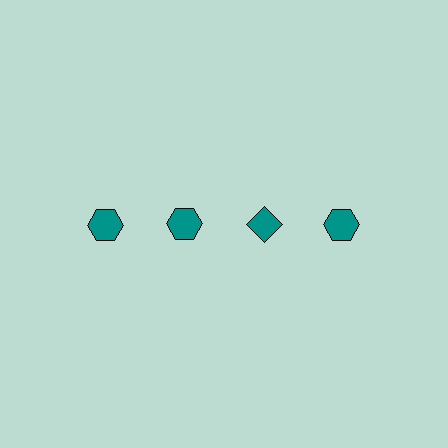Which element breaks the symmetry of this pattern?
The teal diamond in the top row, center column breaks the symmetry. All other shapes are teal hexagons.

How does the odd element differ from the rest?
It has a different shape: diamond instead of hexagon.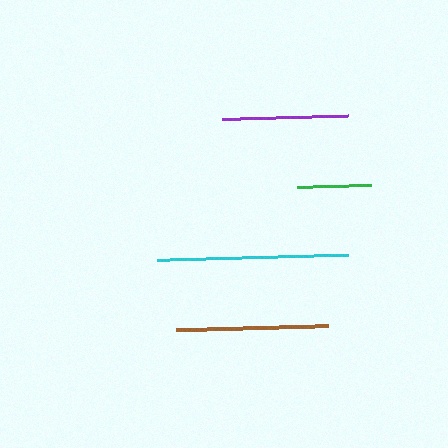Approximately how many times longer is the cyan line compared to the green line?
The cyan line is approximately 2.6 times the length of the green line.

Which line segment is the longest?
The cyan line is the longest at approximately 191 pixels.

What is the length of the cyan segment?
The cyan segment is approximately 191 pixels long.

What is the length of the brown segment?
The brown segment is approximately 152 pixels long.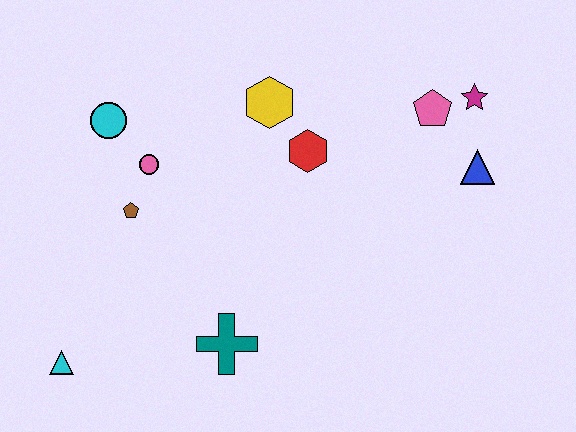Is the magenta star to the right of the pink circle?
Yes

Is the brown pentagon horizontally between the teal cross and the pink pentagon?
No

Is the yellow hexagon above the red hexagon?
Yes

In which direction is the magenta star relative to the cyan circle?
The magenta star is to the right of the cyan circle.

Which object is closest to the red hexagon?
The yellow hexagon is closest to the red hexagon.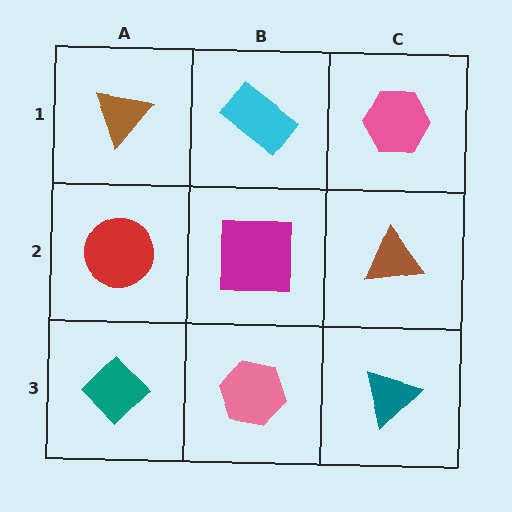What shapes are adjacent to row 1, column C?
A brown triangle (row 2, column C), a cyan rectangle (row 1, column B).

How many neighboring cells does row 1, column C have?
2.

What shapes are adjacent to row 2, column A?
A brown triangle (row 1, column A), a teal diamond (row 3, column A), a magenta square (row 2, column B).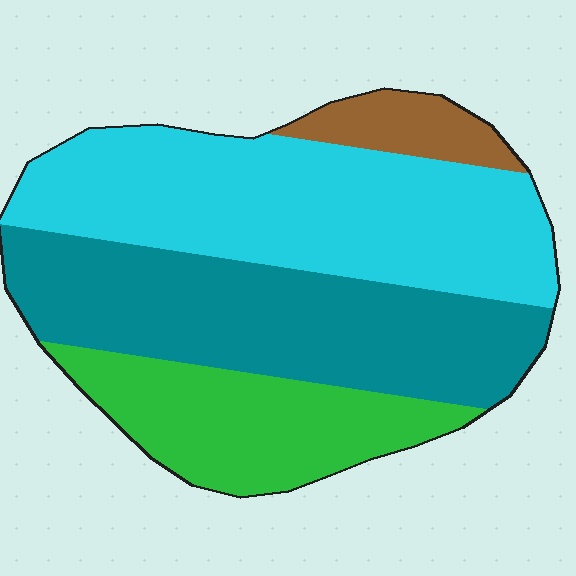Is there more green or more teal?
Teal.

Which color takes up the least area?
Brown, at roughly 5%.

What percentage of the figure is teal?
Teal covers around 35% of the figure.